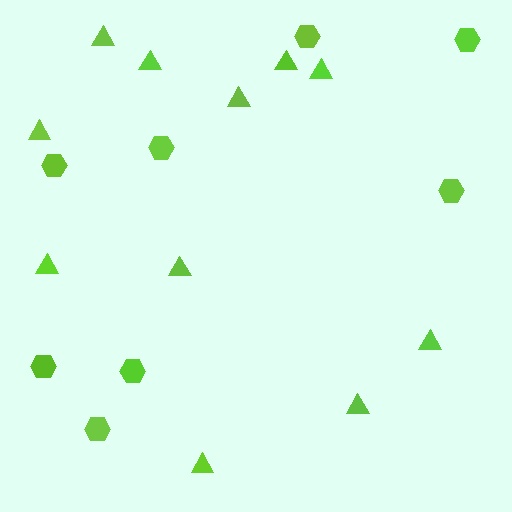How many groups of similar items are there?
There are 2 groups: one group of hexagons (8) and one group of triangles (11).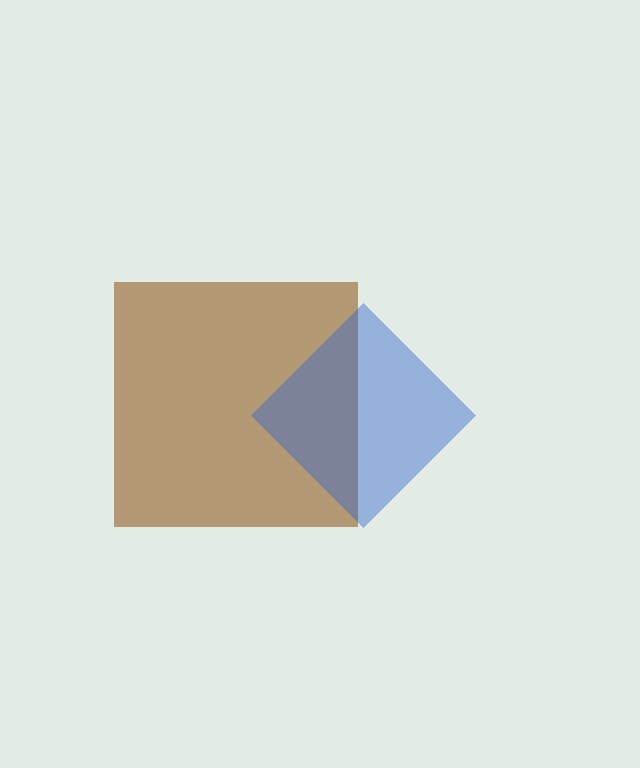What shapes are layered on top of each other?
The layered shapes are: a brown square, a blue diamond.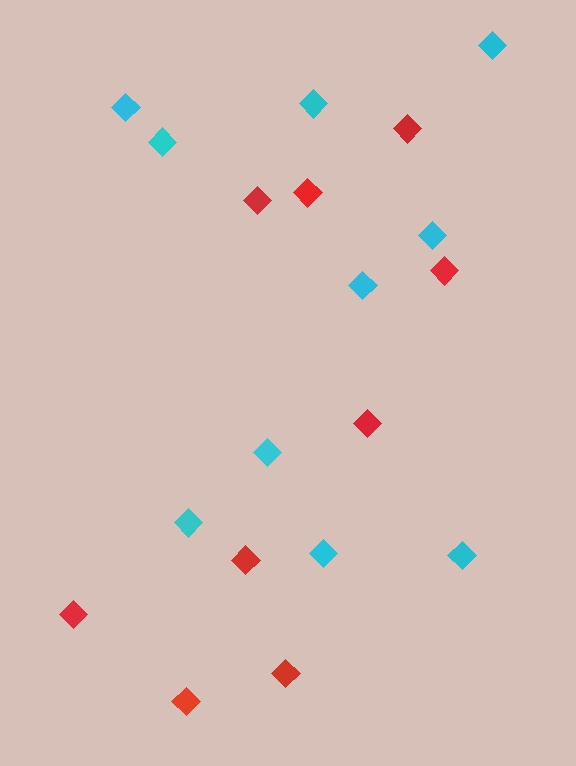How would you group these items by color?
There are 2 groups: one group of cyan diamonds (10) and one group of red diamonds (9).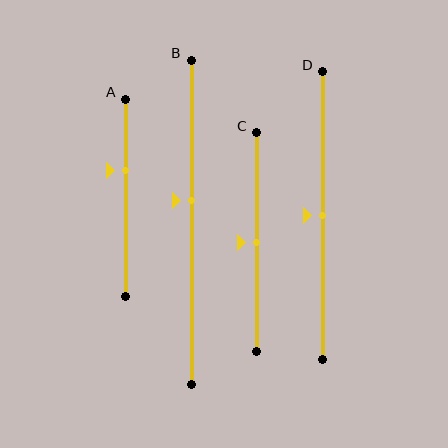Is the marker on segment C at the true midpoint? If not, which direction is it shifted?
Yes, the marker on segment C is at the true midpoint.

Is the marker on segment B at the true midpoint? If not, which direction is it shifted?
No, the marker on segment B is shifted upward by about 7% of the segment length.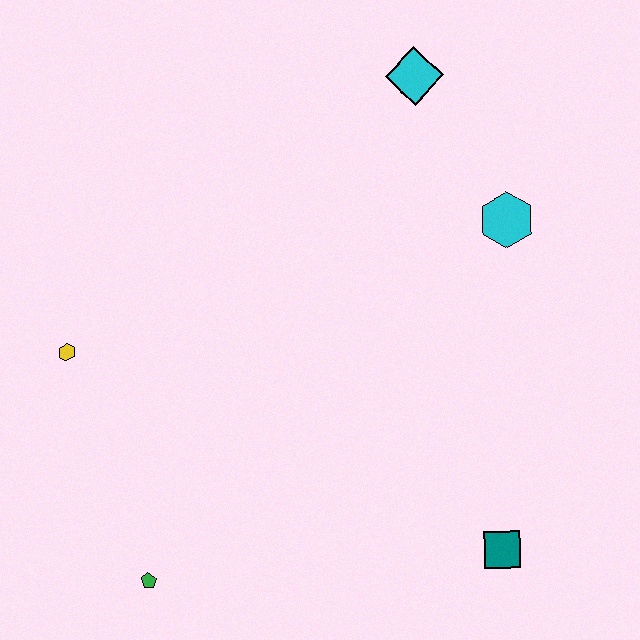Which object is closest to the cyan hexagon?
The cyan diamond is closest to the cyan hexagon.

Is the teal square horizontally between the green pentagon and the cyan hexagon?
Yes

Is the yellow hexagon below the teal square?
No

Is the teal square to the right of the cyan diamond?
Yes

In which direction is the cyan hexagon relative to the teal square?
The cyan hexagon is above the teal square.